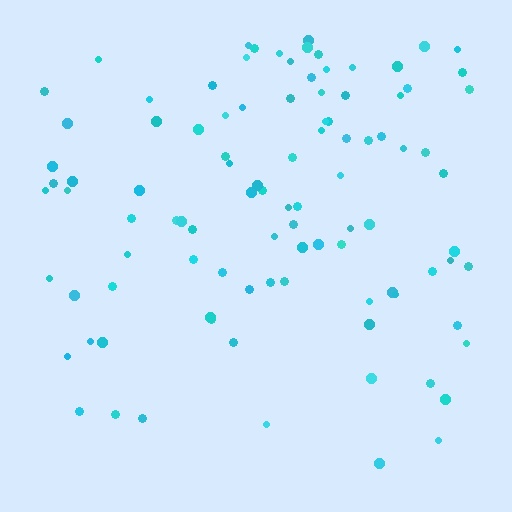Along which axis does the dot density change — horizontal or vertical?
Vertical.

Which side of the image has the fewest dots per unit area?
The bottom.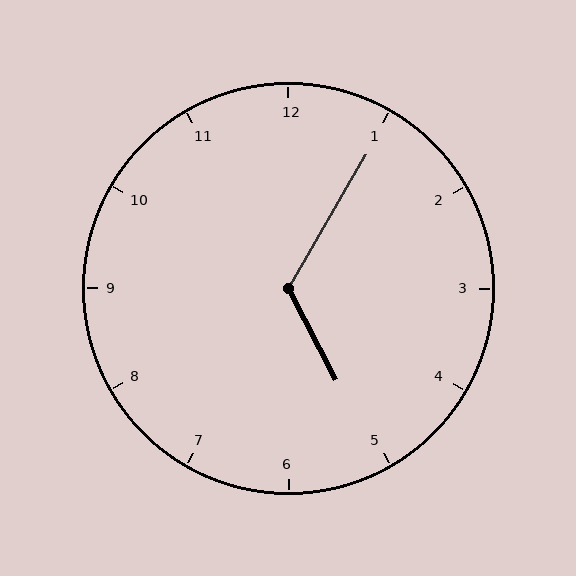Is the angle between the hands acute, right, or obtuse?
It is obtuse.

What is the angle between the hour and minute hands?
Approximately 122 degrees.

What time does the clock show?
5:05.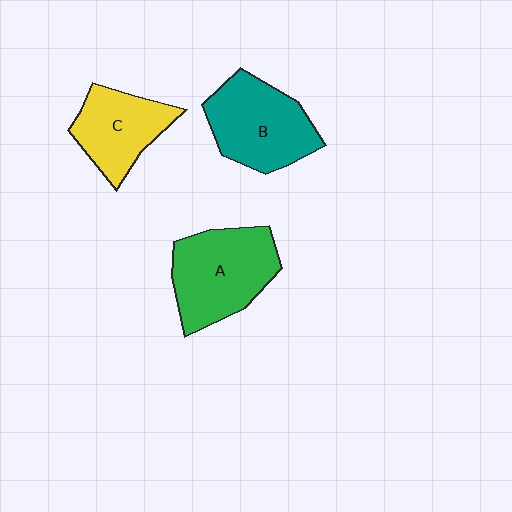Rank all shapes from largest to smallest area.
From largest to smallest: A (green), B (teal), C (yellow).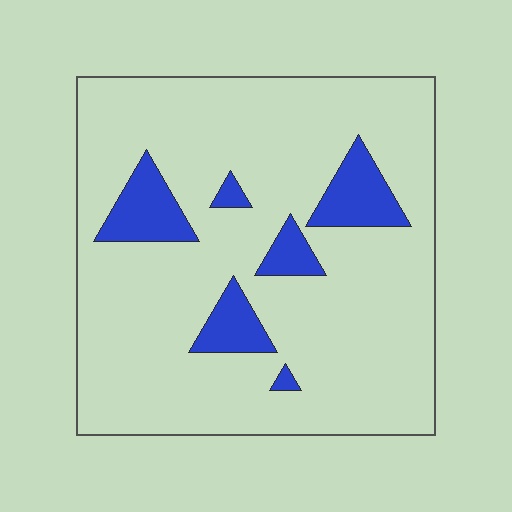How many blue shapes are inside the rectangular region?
6.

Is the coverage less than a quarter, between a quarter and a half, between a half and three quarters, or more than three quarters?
Less than a quarter.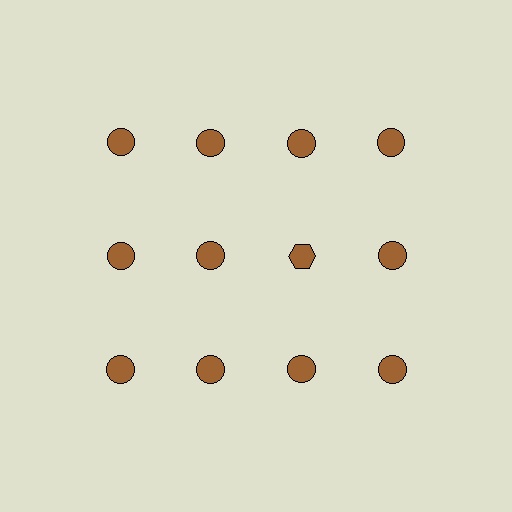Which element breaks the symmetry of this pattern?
The brown hexagon in the second row, center column breaks the symmetry. All other shapes are brown circles.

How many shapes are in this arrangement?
There are 12 shapes arranged in a grid pattern.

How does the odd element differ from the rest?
It has a different shape: hexagon instead of circle.